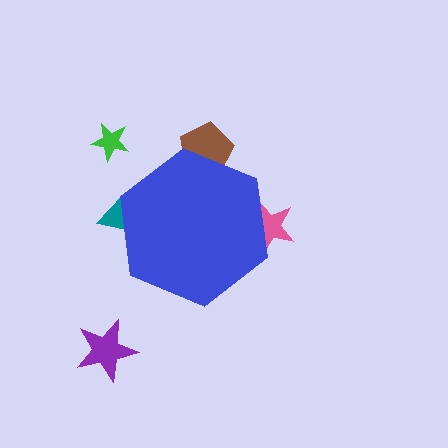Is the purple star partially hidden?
No, the purple star is fully visible.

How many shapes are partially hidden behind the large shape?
3 shapes are partially hidden.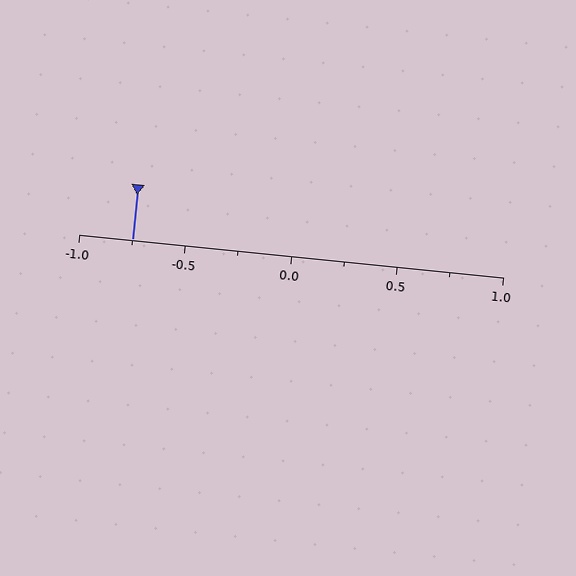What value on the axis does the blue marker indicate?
The marker indicates approximately -0.75.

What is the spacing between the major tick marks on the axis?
The major ticks are spaced 0.5 apart.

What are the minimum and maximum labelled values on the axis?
The axis runs from -1.0 to 1.0.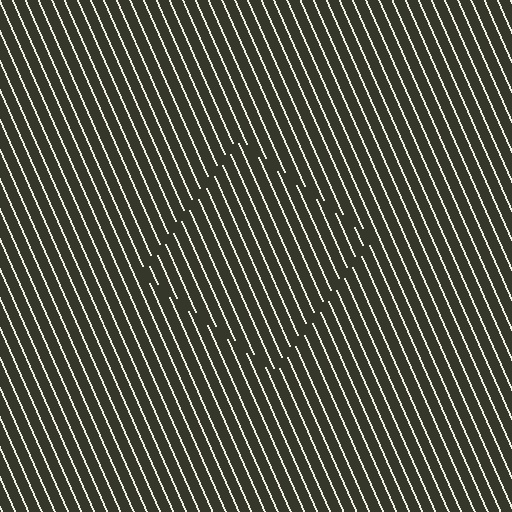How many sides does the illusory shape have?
4 sides — the line-ends trace a square.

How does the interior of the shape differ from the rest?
The interior of the shape contains the same grating, shifted by half a period — the contour is defined by the phase discontinuity where line-ends from the inner and outer gratings abut.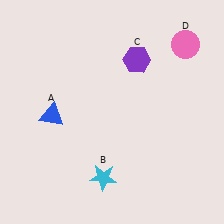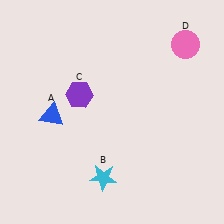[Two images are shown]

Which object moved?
The purple hexagon (C) moved left.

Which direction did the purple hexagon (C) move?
The purple hexagon (C) moved left.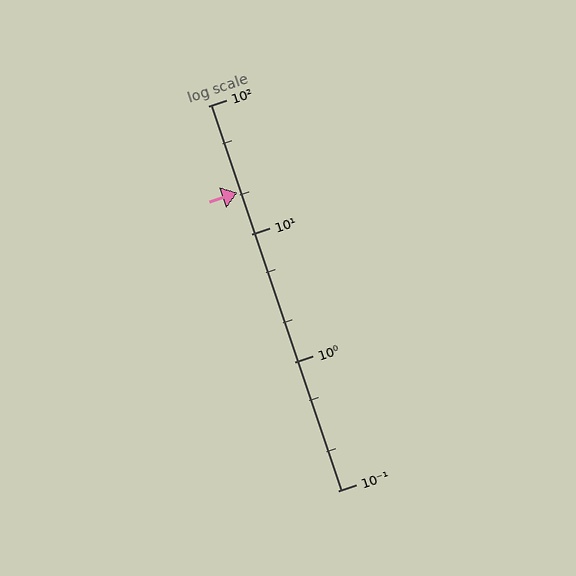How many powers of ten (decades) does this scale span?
The scale spans 3 decades, from 0.1 to 100.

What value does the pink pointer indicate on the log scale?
The pointer indicates approximately 21.